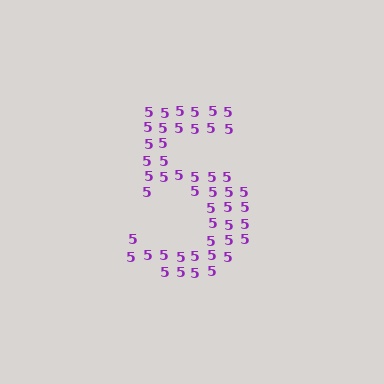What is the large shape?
The large shape is the digit 5.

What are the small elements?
The small elements are digit 5's.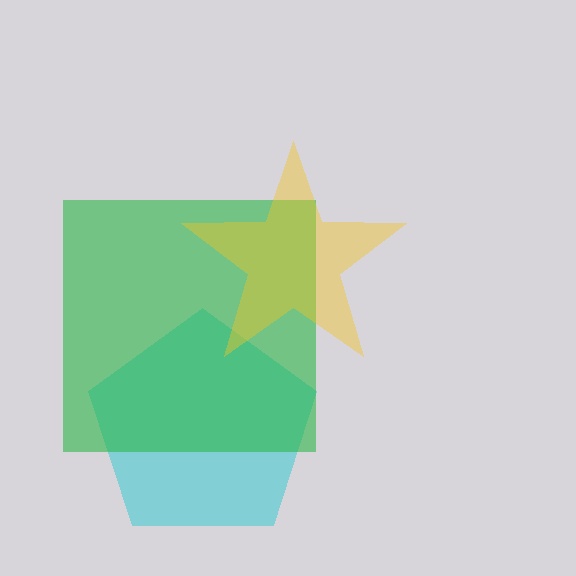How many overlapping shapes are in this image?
There are 3 overlapping shapes in the image.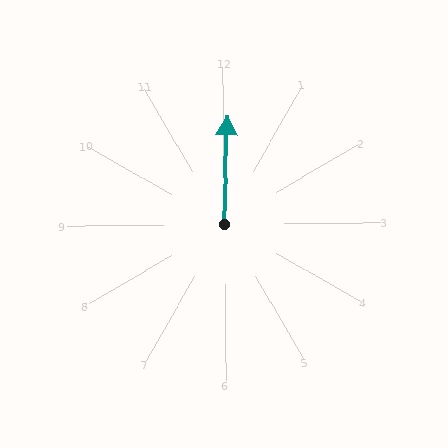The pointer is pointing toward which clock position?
Roughly 12 o'clock.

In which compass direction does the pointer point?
North.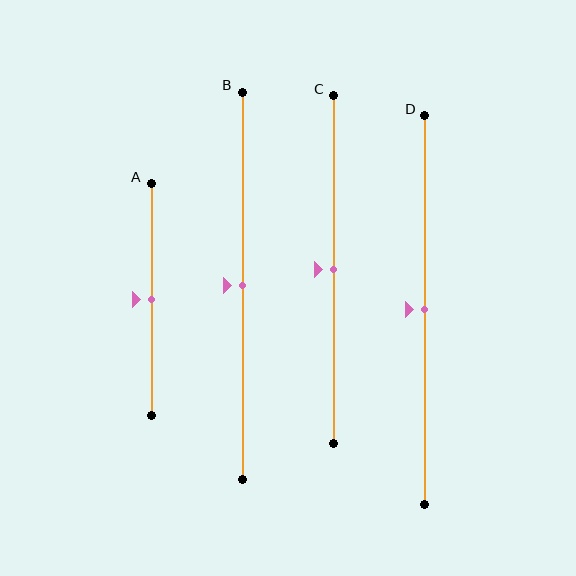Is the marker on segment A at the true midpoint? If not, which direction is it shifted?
Yes, the marker on segment A is at the true midpoint.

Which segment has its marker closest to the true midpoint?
Segment A has its marker closest to the true midpoint.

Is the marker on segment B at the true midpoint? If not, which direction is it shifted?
Yes, the marker on segment B is at the true midpoint.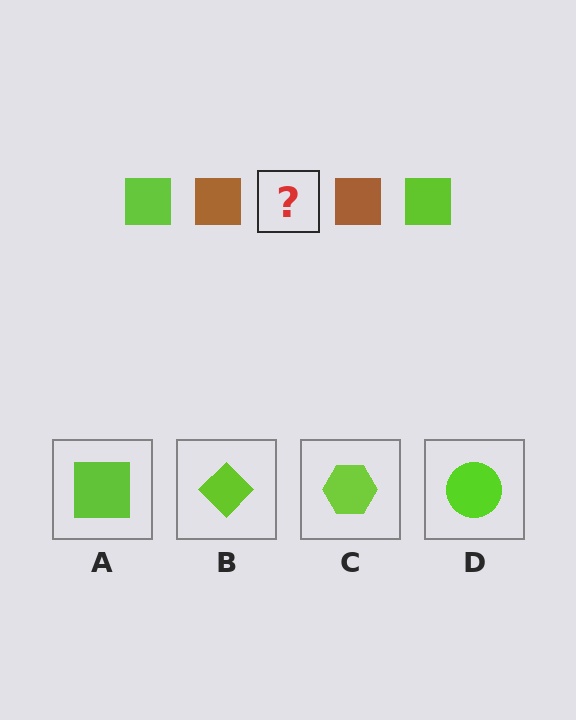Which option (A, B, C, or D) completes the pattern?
A.